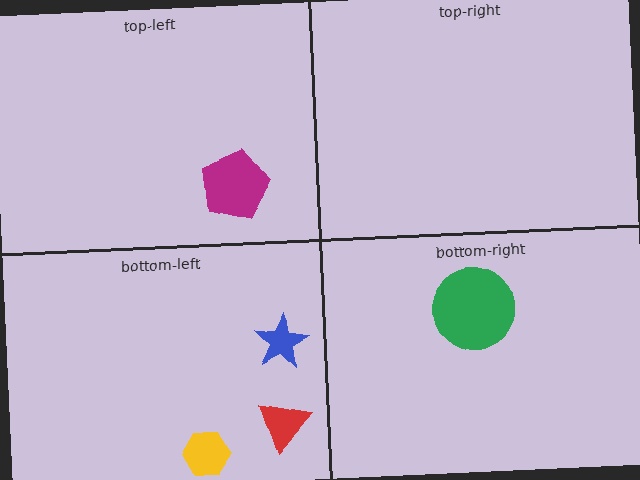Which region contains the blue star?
The bottom-left region.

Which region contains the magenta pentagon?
The top-left region.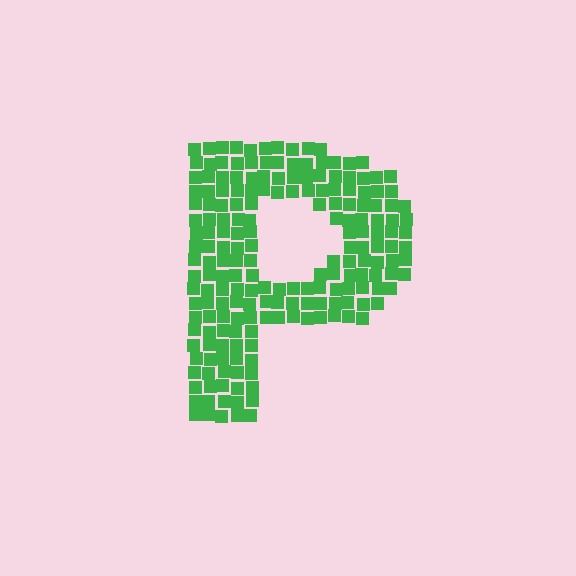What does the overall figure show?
The overall figure shows the letter P.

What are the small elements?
The small elements are squares.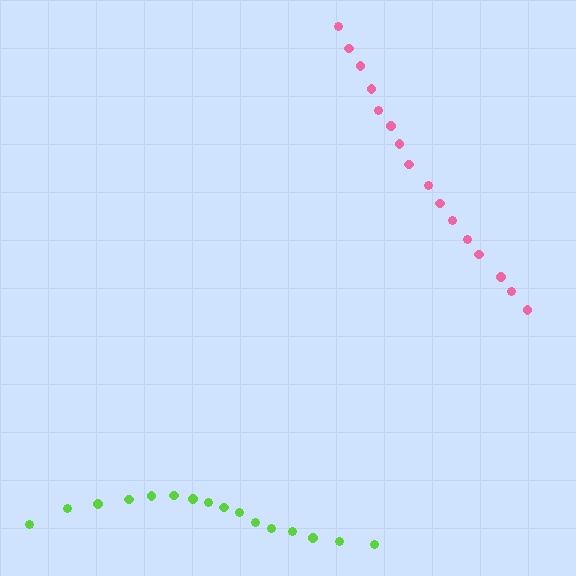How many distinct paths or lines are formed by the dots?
There are 2 distinct paths.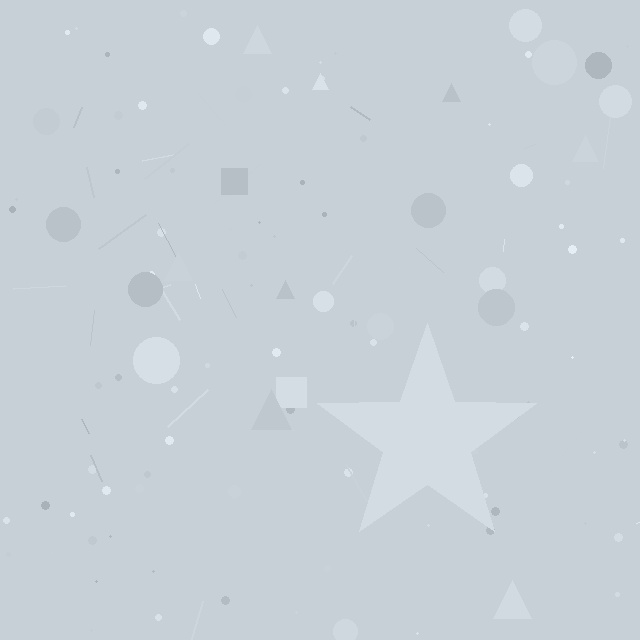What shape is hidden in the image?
A star is hidden in the image.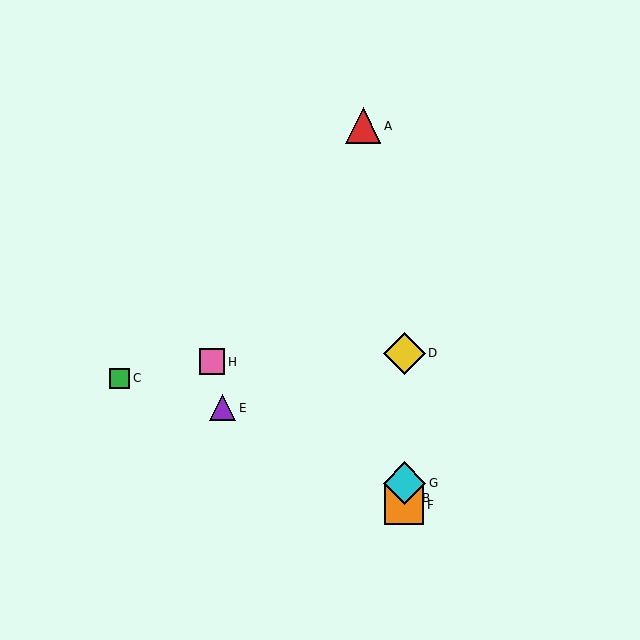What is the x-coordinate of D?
Object D is at x≈404.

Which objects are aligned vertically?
Objects B, D, F, G are aligned vertically.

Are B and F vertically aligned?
Yes, both are at x≈404.